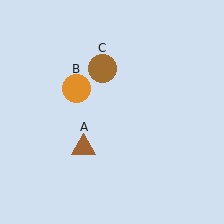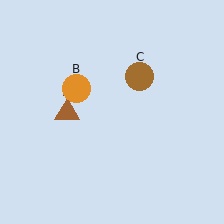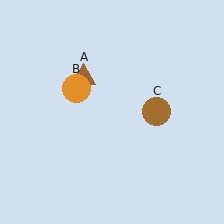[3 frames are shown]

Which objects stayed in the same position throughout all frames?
Orange circle (object B) remained stationary.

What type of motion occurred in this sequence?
The brown triangle (object A), brown circle (object C) rotated clockwise around the center of the scene.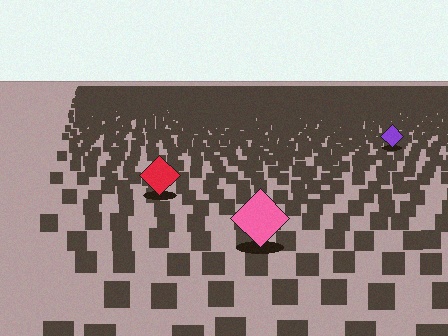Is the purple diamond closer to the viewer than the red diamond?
No. The red diamond is closer — you can tell from the texture gradient: the ground texture is coarser near it.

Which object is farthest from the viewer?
The purple diamond is farthest from the viewer. It appears smaller and the ground texture around it is denser.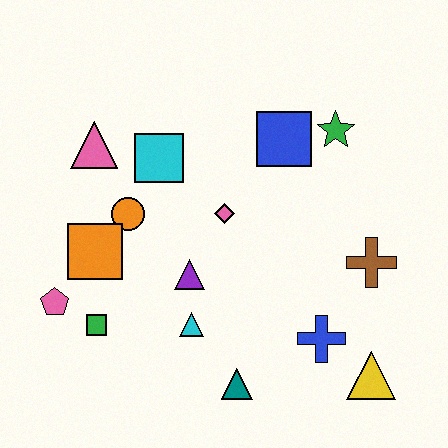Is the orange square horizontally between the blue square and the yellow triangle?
No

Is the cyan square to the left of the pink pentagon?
No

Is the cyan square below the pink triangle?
Yes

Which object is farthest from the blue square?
The pink pentagon is farthest from the blue square.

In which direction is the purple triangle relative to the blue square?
The purple triangle is below the blue square.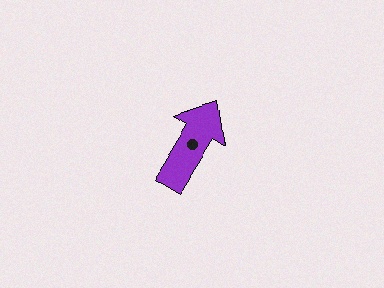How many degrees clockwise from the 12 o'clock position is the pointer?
Approximately 32 degrees.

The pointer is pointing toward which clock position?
Roughly 1 o'clock.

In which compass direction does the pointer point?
Northeast.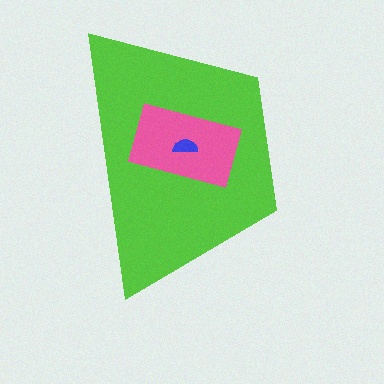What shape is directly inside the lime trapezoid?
The pink rectangle.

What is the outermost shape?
The lime trapezoid.